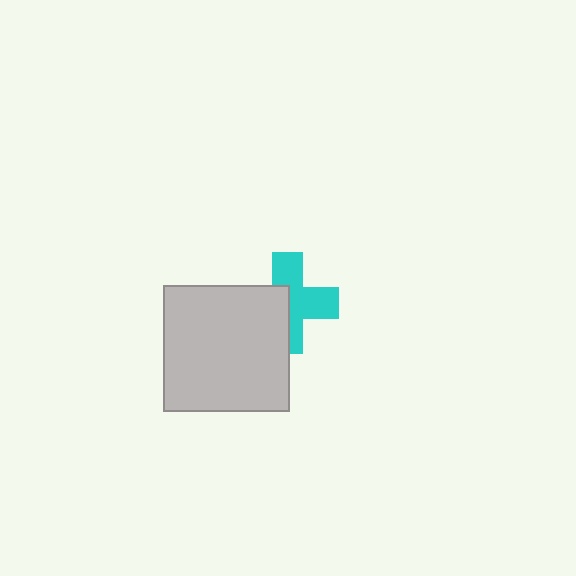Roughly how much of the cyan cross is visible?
About half of it is visible (roughly 57%).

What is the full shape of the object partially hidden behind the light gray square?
The partially hidden object is a cyan cross.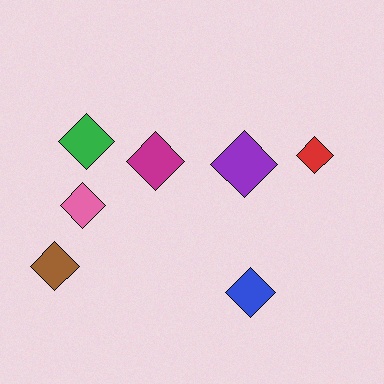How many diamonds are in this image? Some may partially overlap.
There are 7 diamonds.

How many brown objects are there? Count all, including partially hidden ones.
There is 1 brown object.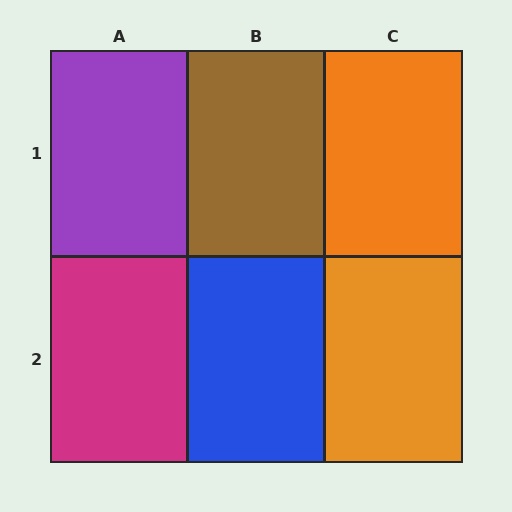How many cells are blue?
1 cell is blue.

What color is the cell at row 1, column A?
Purple.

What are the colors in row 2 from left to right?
Magenta, blue, orange.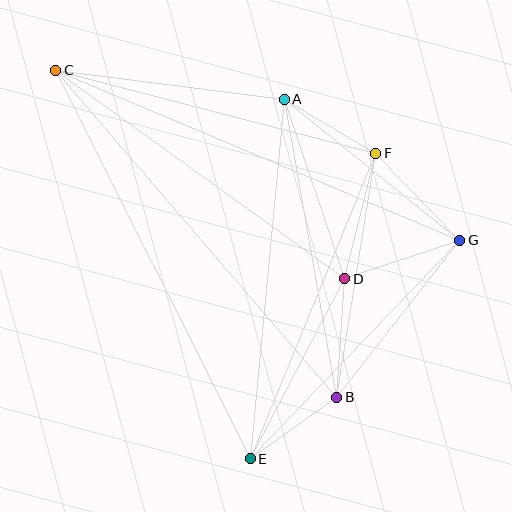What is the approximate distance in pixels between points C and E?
The distance between C and E is approximately 434 pixels.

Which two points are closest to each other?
Points A and F are closest to each other.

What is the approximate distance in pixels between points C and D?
The distance between C and D is approximately 356 pixels.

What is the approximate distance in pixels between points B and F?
The distance between B and F is approximately 247 pixels.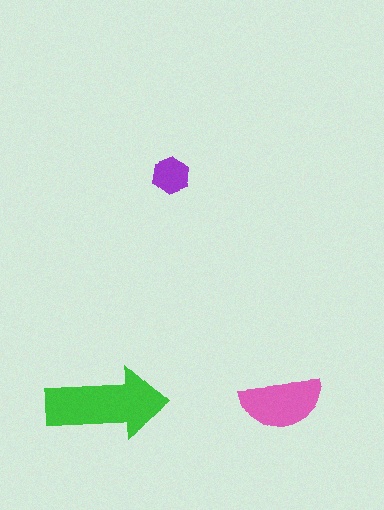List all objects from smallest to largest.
The purple hexagon, the pink semicircle, the green arrow.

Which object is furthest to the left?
The green arrow is leftmost.